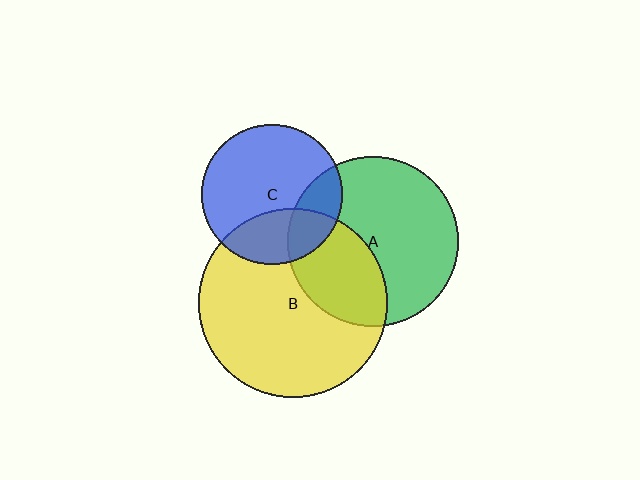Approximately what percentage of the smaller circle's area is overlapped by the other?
Approximately 20%.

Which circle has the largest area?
Circle B (yellow).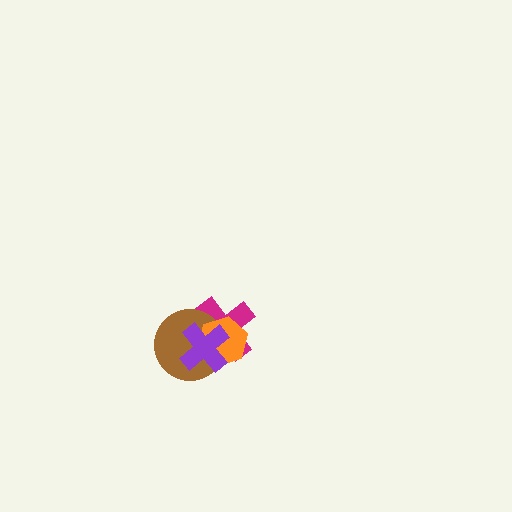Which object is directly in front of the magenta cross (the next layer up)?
The brown circle is directly in front of the magenta cross.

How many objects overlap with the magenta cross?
3 objects overlap with the magenta cross.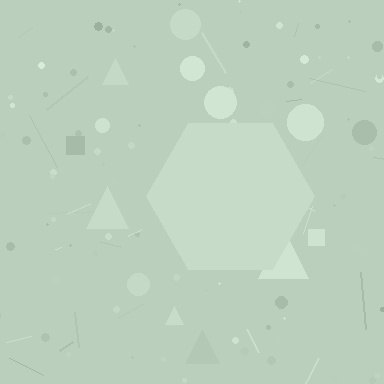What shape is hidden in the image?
A hexagon is hidden in the image.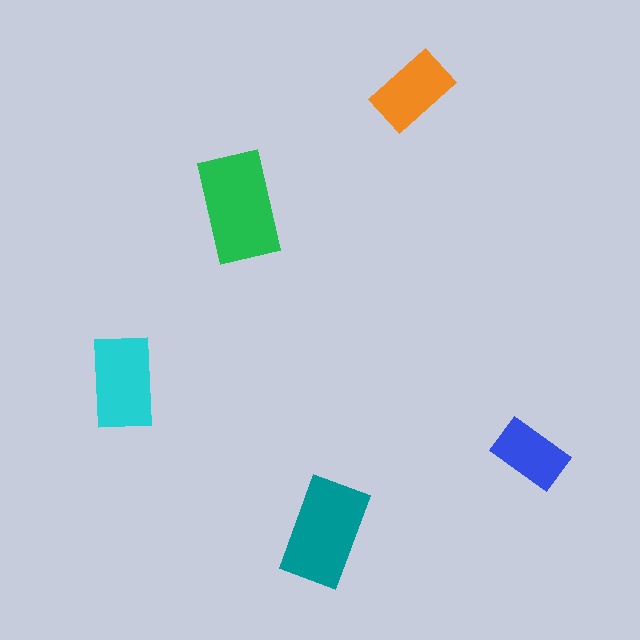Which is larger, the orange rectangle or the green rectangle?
The green one.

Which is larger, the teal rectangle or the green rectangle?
The green one.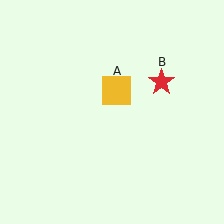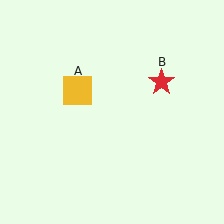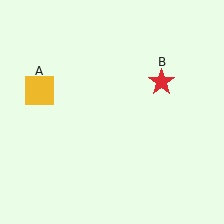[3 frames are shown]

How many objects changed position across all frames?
1 object changed position: yellow square (object A).